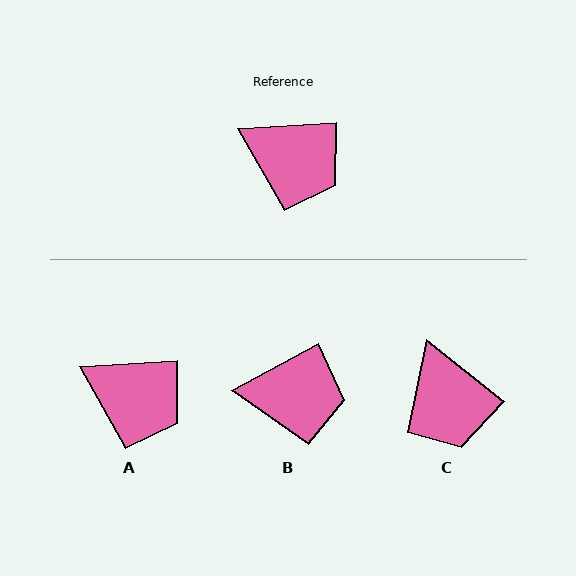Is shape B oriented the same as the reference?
No, it is off by about 25 degrees.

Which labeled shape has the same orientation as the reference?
A.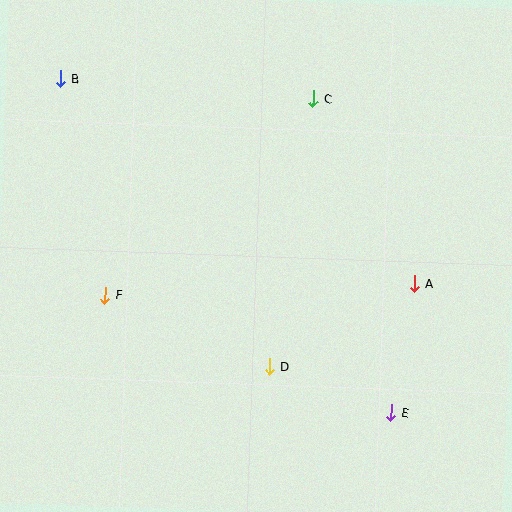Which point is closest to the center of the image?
Point D at (270, 366) is closest to the center.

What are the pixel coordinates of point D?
Point D is at (270, 366).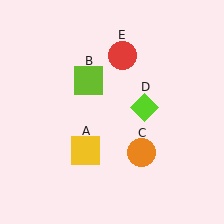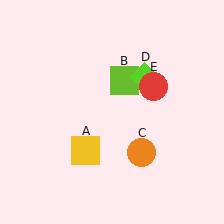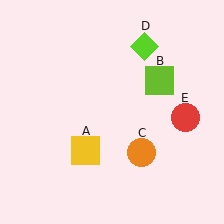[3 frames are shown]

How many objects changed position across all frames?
3 objects changed position: lime square (object B), lime diamond (object D), red circle (object E).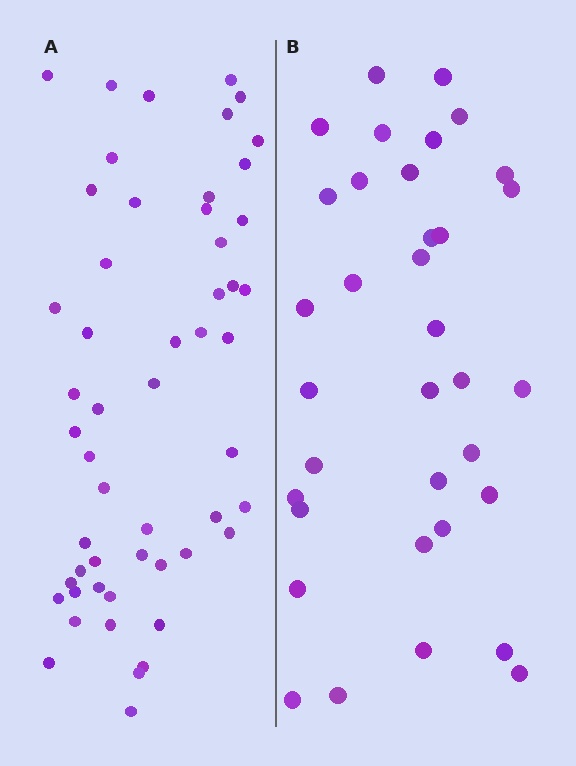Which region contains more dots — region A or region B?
Region A (the left region) has more dots.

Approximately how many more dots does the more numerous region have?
Region A has approximately 20 more dots than region B.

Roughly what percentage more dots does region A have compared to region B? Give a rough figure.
About 50% more.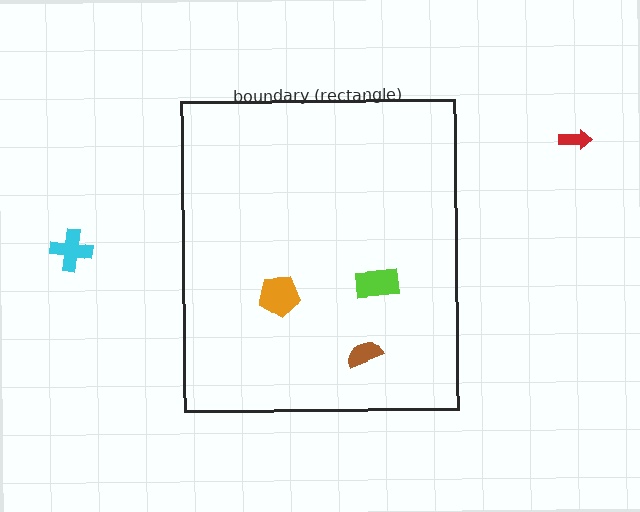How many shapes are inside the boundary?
3 inside, 2 outside.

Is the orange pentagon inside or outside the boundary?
Inside.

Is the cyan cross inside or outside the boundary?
Outside.